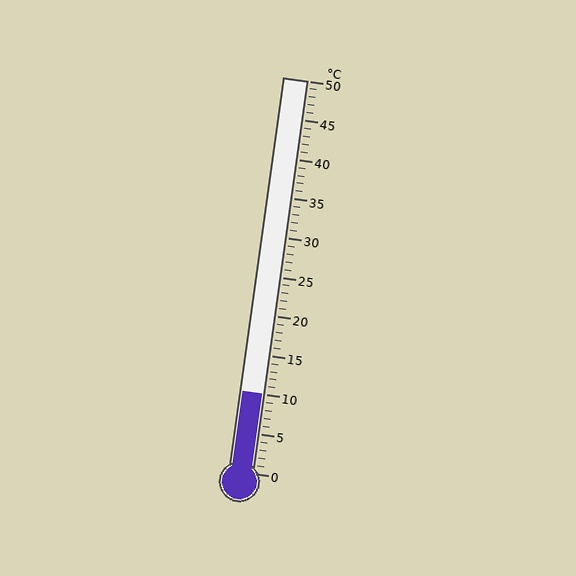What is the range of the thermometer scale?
The thermometer scale ranges from 0°C to 50°C.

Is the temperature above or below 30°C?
The temperature is below 30°C.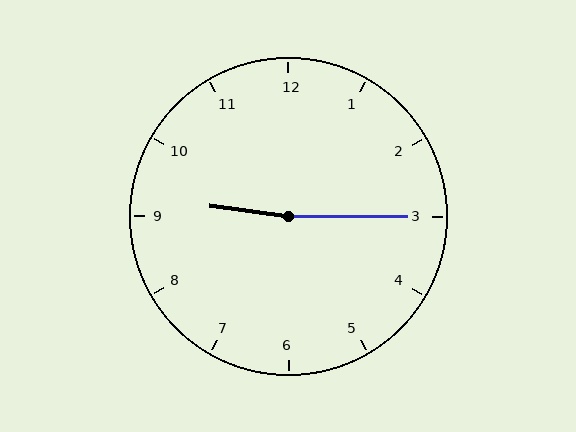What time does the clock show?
9:15.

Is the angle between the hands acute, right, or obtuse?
It is obtuse.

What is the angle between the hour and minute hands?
Approximately 172 degrees.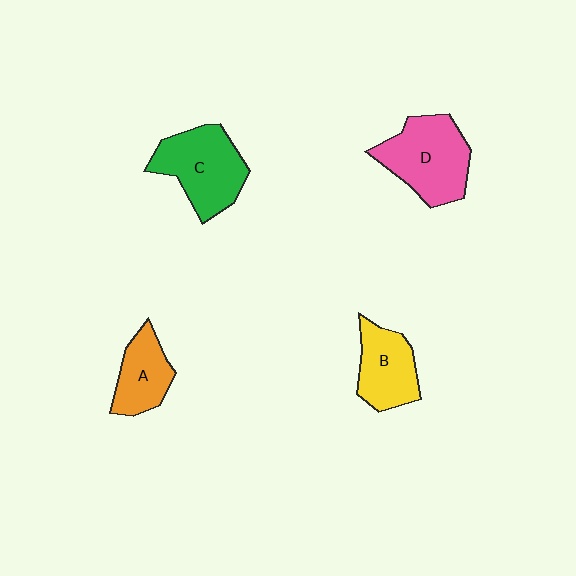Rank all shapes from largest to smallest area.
From largest to smallest: D (pink), C (green), B (yellow), A (orange).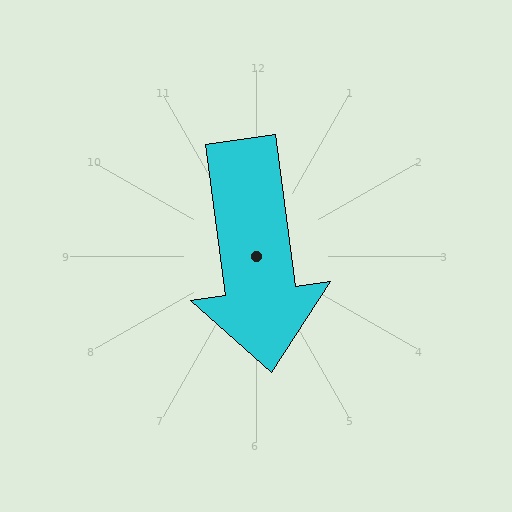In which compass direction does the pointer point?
South.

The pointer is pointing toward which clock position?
Roughly 6 o'clock.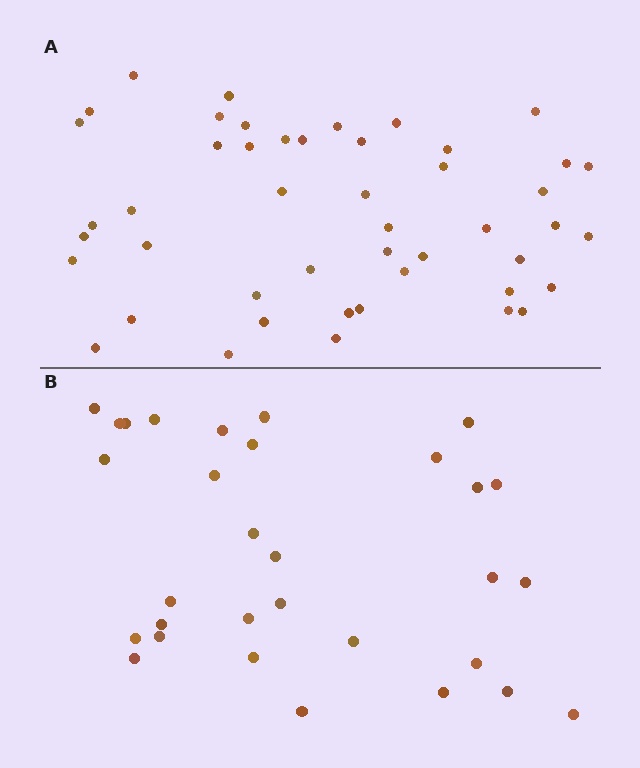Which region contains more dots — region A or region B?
Region A (the top region) has more dots.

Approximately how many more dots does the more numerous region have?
Region A has approximately 15 more dots than region B.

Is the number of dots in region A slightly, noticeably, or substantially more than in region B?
Region A has substantially more. The ratio is roughly 1.5 to 1.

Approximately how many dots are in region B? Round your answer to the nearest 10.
About 30 dots. (The exact count is 31, which rounds to 30.)